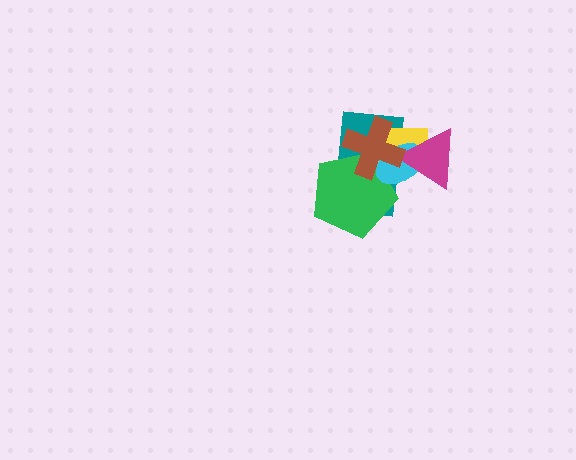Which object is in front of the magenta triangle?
The brown cross is in front of the magenta triangle.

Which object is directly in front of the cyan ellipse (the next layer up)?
The magenta triangle is directly in front of the cyan ellipse.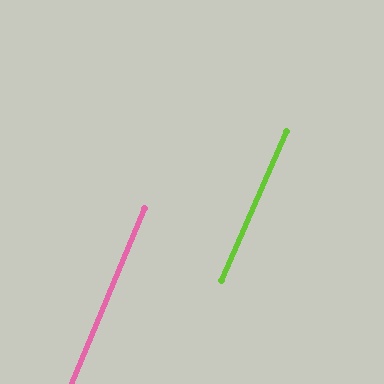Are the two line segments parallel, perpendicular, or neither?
Parallel — their directions differ by only 1.0°.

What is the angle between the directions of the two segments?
Approximately 1 degree.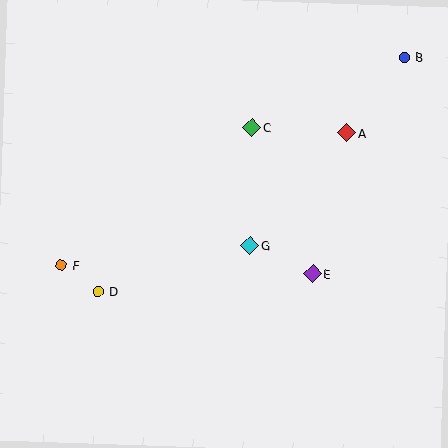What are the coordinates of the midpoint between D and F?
The midpoint between D and F is at (79, 278).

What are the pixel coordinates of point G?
Point G is at (250, 246).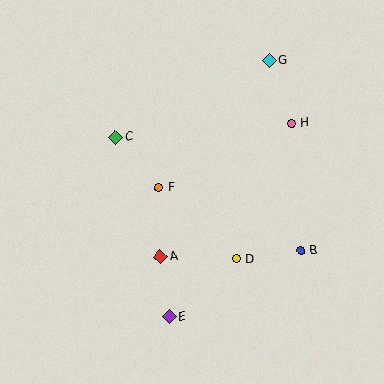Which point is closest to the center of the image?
Point F at (158, 187) is closest to the center.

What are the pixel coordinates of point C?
Point C is at (116, 137).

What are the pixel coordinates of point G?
Point G is at (269, 61).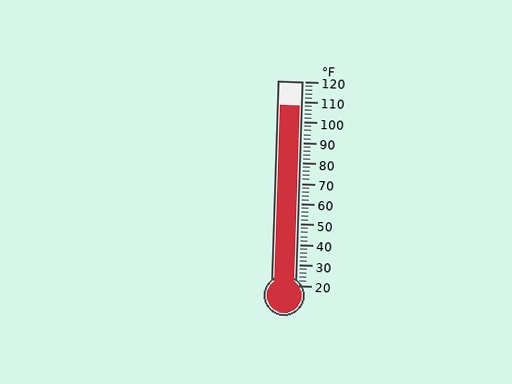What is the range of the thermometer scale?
The thermometer scale ranges from 20°F to 120°F.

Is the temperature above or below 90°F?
The temperature is above 90°F.